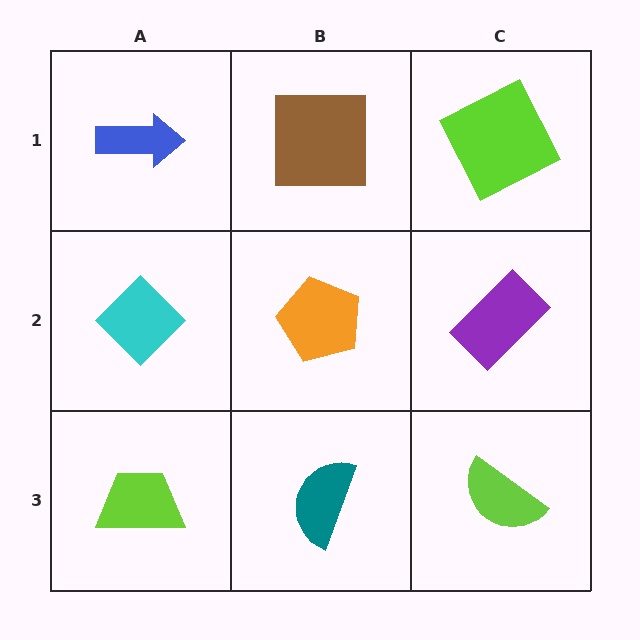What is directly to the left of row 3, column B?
A lime trapezoid.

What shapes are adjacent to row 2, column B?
A brown square (row 1, column B), a teal semicircle (row 3, column B), a cyan diamond (row 2, column A), a purple rectangle (row 2, column C).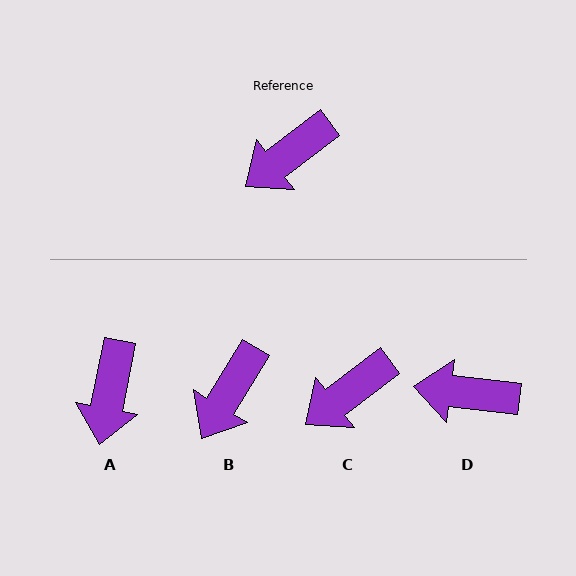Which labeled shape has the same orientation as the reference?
C.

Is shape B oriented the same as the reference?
No, it is off by about 22 degrees.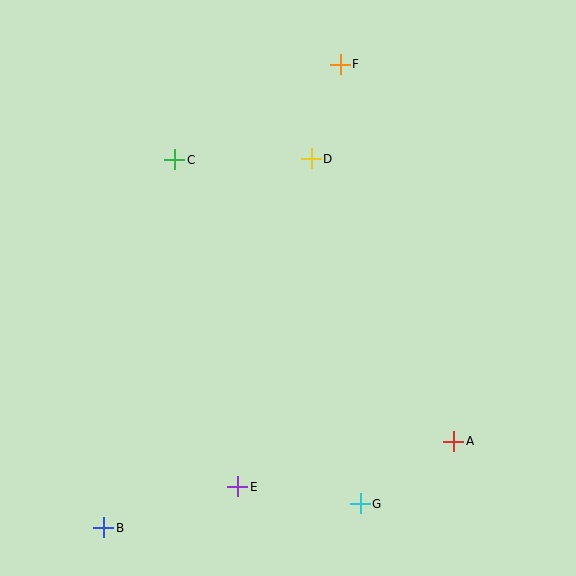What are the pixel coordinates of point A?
Point A is at (454, 441).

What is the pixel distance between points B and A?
The distance between B and A is 361 pixels.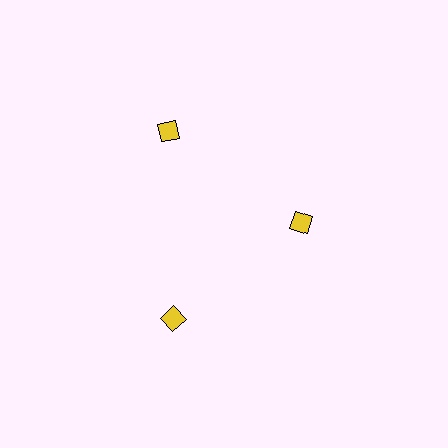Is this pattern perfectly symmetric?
No. The 3 yellow diamonds are arranged in a ring, but one element near the 3 o'clock position is pulled inward toward the center, breaking the 3-fold rotational symmetry.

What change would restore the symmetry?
The symmetry would be restored by moving it outward, back onto the ring so that all 3 diamonds sit at equal angles and equal distance from the center.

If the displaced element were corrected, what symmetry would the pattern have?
It would have 3-fold rotational symmetry — the pattern would map onto itself every 120 degrees.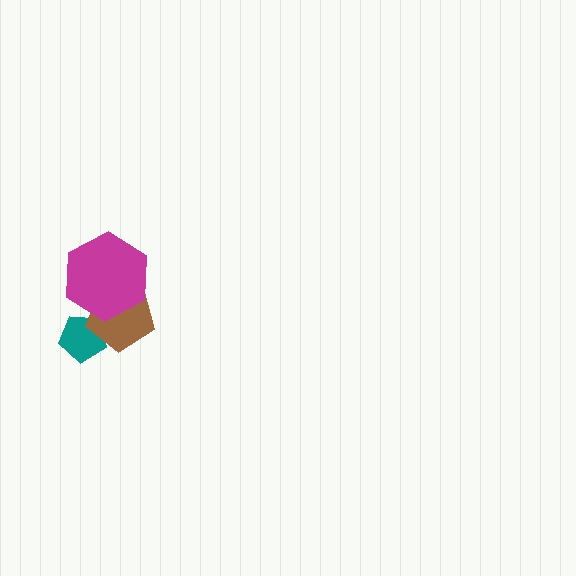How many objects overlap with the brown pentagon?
2 objects overlap with the brown pentagon.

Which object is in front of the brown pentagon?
The magenta hexagon is in front of the brown pentagon.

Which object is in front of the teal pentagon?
The brown pentagon is in front of the teal pentagon.